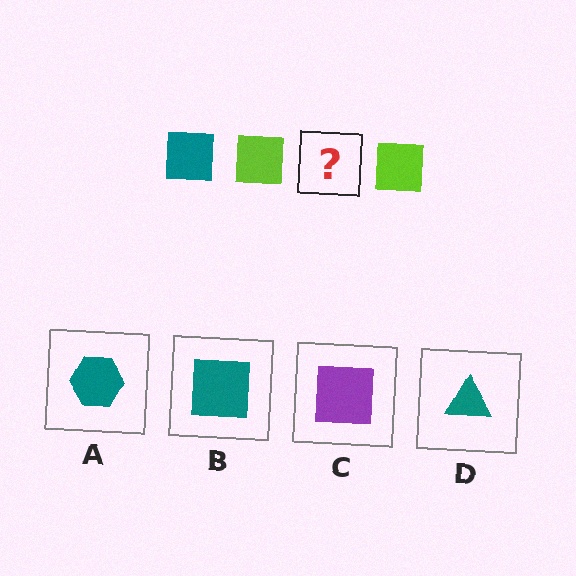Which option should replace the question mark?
Option B.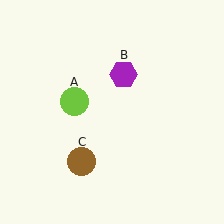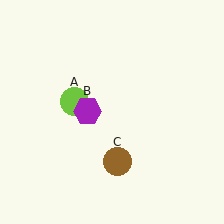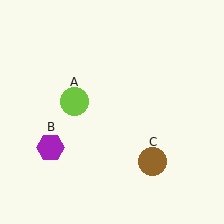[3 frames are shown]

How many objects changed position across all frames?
2 objects changed position: purple hexagon (object B), brown circle (object C).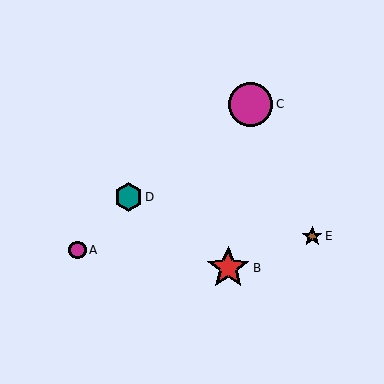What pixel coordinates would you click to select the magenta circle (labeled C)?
Click at (251, 104) to select the magenta circle C.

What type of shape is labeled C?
Shape C is a magenta circle.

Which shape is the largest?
The magenta circle (labeled C) is the largest.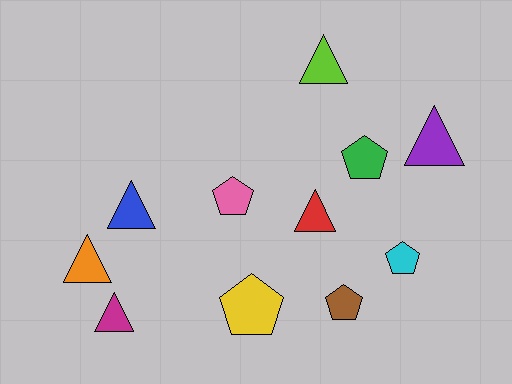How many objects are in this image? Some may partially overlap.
There are 11 objects.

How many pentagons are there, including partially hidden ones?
There are 5 pentagons.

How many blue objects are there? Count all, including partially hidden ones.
There is 1 blue object.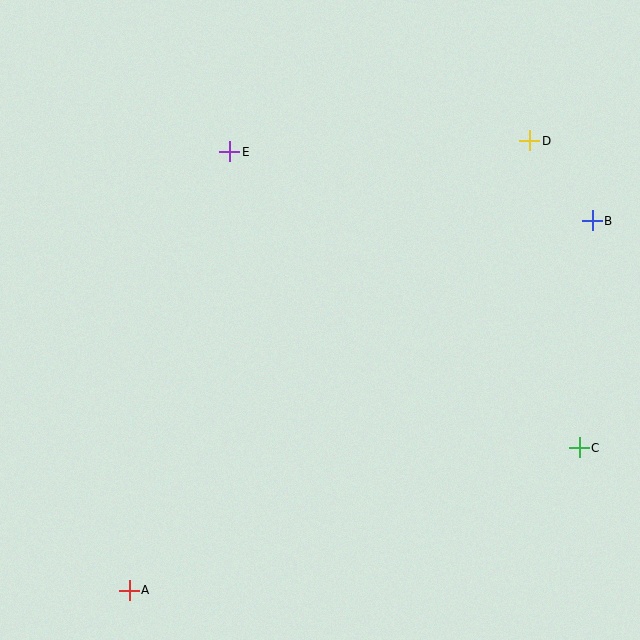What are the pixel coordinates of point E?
Point E is at (230, 152).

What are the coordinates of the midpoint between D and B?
The midpoint between D and B is at (561, 181).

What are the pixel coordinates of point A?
Point A is at (129, 590).